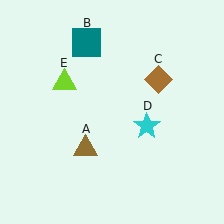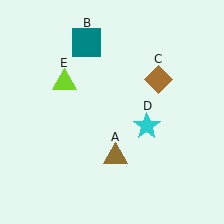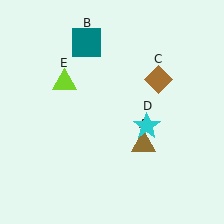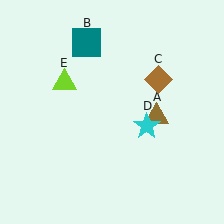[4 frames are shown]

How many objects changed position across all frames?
1 object changed position: brown triangle (object A).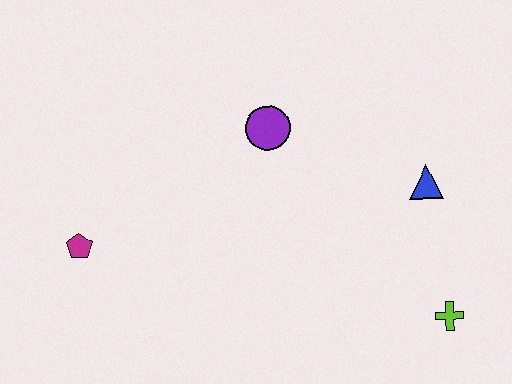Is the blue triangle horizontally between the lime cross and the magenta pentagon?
Yes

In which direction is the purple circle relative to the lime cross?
The purple circle is above the lime cross.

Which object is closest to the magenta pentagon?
The purple circle is closest to the magenta pentagon.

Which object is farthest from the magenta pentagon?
The lime cross is farthest from the magenta pentagon.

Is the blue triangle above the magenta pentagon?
Yes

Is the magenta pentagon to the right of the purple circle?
No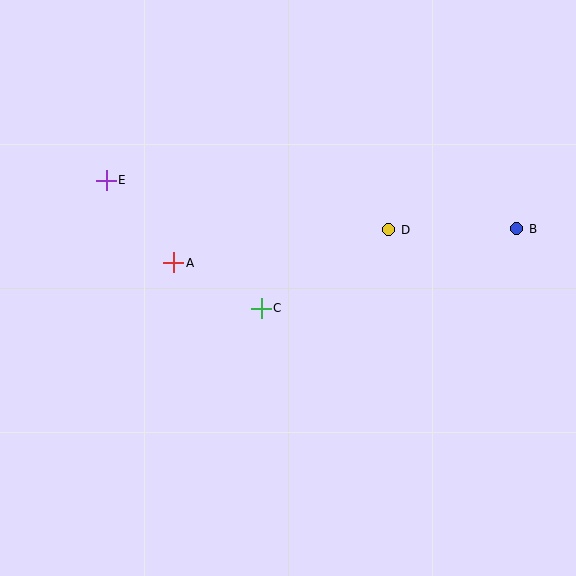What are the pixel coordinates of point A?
Point A is at (174, 263).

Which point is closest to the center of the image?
Point C at (261, 308) is closest to the center.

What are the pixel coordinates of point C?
Point C is at (261, 308).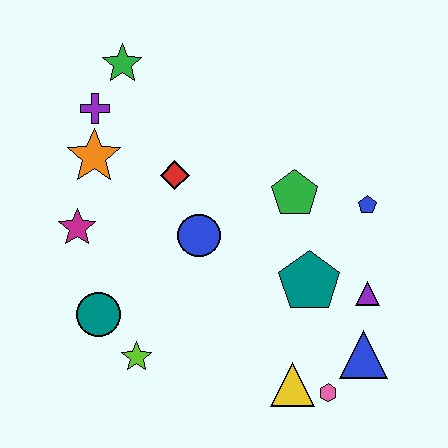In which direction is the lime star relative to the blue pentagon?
The lime star is to the left of the blue pentagon.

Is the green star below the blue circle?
No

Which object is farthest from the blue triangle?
The green star is farthest from the blue triangle.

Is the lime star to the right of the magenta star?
Yes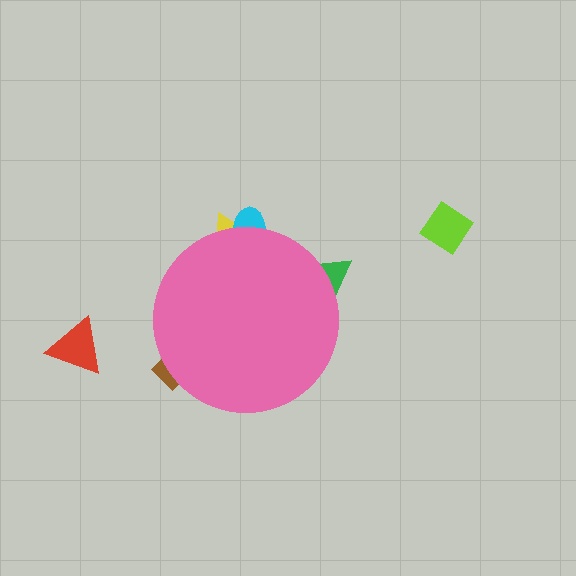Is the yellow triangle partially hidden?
Yes, the yellow triangle is partially hidden behind the pink circle.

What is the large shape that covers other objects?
A pink circle.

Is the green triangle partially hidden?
Yes, the green triangle is partially hidden behind the pink circle.